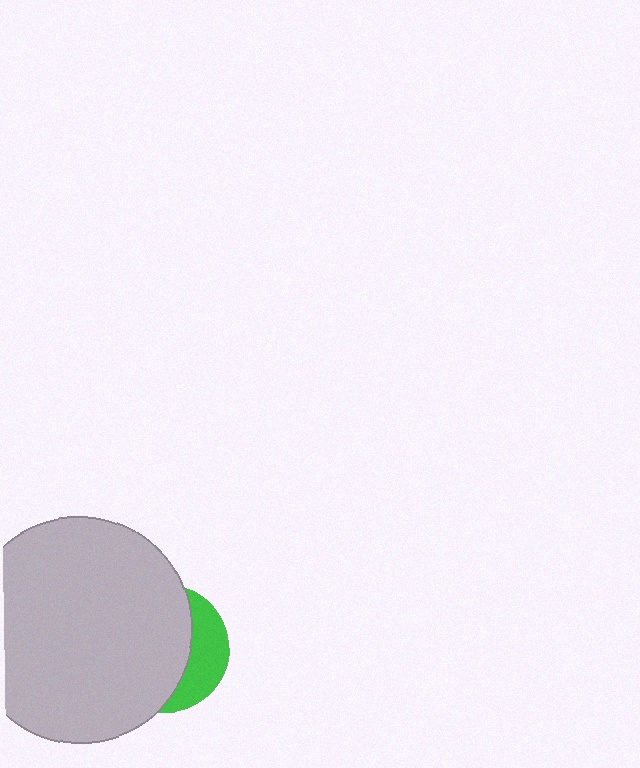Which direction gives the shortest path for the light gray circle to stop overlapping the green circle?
Moving left gives the shortest separation.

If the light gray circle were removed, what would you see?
You would see the complete green circle.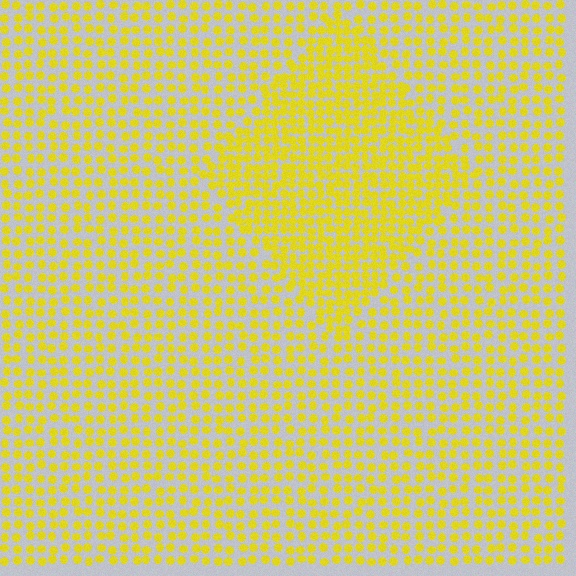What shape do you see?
I see a diamond.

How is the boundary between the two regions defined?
The boundary is defined by a change in element density (approximately 1.7x ratio). All elements are the same color, size, and shape.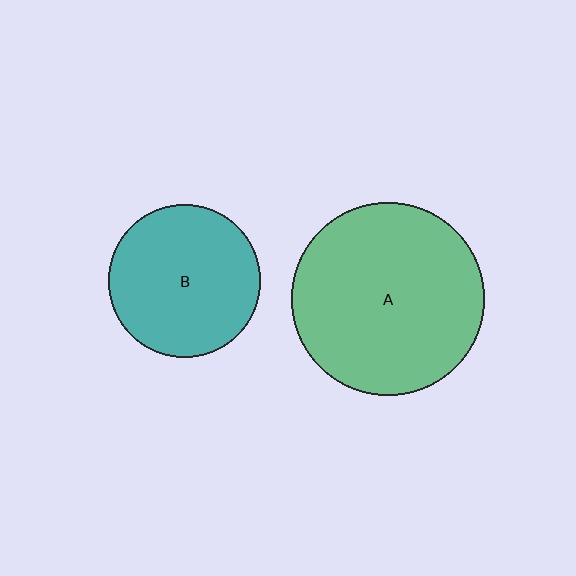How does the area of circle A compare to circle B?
Approximately 1.6 times.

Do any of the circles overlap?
No, none of the circles overlap.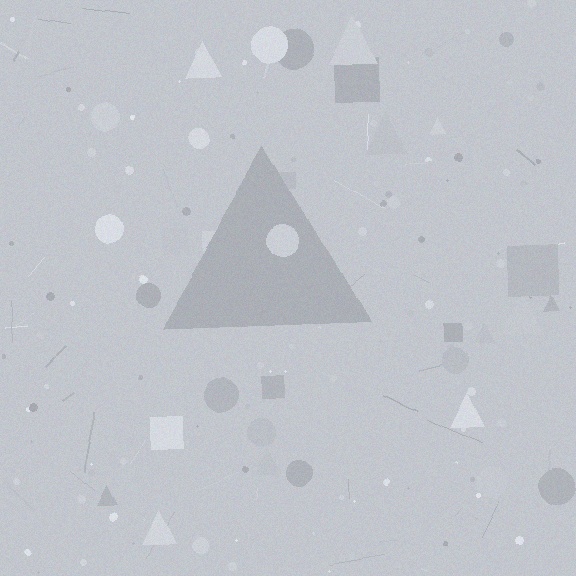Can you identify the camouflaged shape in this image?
The camouflaged shape is a triangle.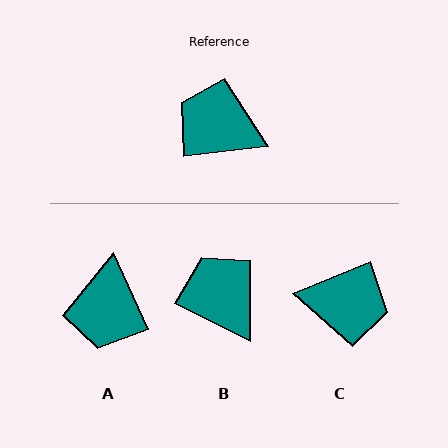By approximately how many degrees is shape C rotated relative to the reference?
Approximately 164 degrees clockwise.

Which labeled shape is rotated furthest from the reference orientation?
C, about 164 degrees away.